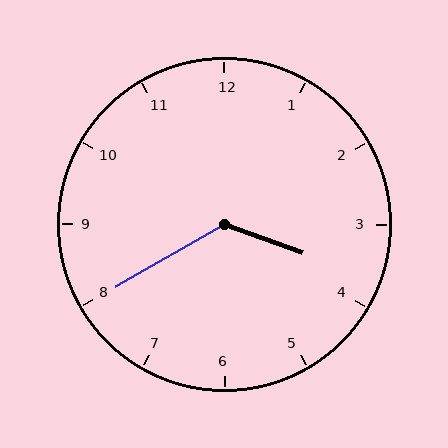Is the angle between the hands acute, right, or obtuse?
It is obtuse.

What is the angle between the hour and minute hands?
Approximately 130 degrees.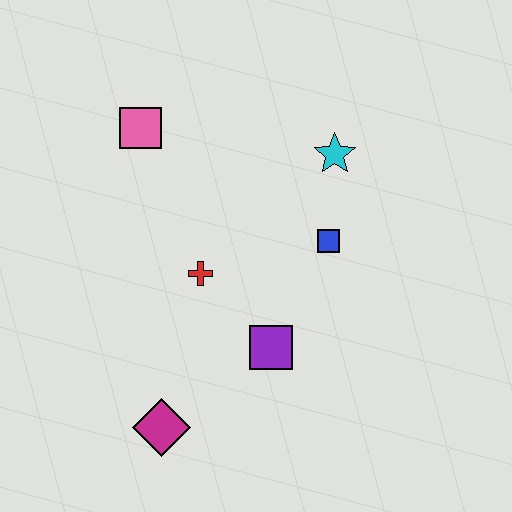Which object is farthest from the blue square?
The magenta diamond is farthest from the blue square.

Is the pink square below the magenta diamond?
No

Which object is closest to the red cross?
The purple square is closest to the red cross.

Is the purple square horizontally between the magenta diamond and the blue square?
Yes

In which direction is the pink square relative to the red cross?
The pink square is above the red cross.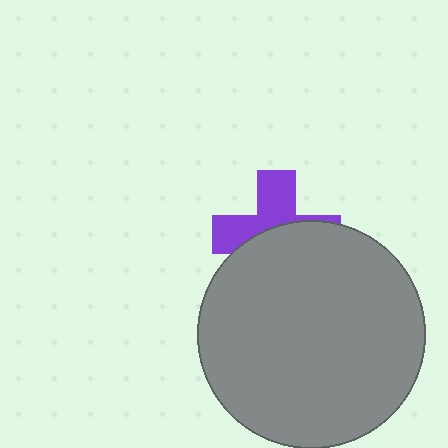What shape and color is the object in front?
The object in front is a gray circle.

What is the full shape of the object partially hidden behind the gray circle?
The partially hidden object is a purple cross.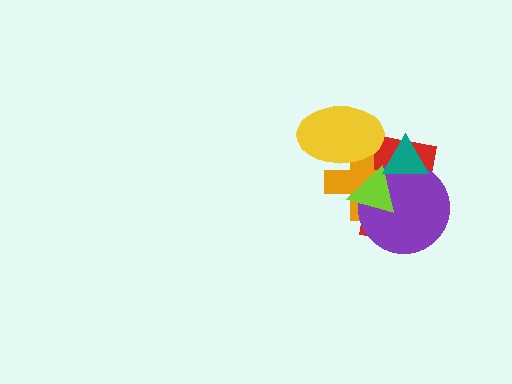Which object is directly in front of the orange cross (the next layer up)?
The purple circle is directly in front of the orange cross.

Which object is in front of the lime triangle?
The teal triangle is in front of the lime triangle.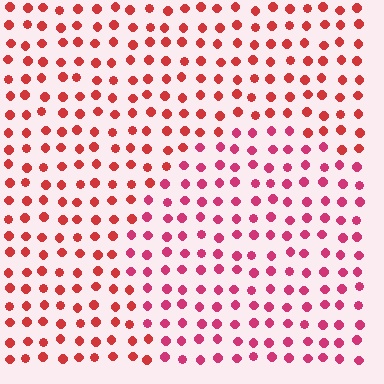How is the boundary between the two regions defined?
The boundary is defined purely by a slight shift in hue (about 24 degrees). Spacing, size, and orientation are identical on both sides.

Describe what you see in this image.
The image is filled with small red elements in a uniform arrangement. A circle-shaped region is visible where the elements are tinted to a slightly different hue, forming a subtle color boundary.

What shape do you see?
I see a circle.